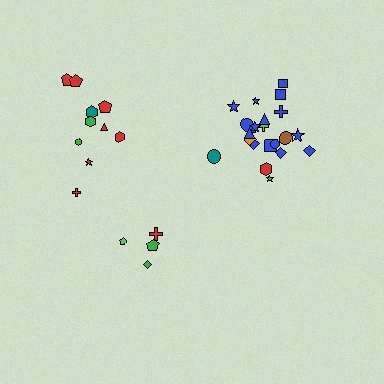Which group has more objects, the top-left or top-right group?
The top-right group.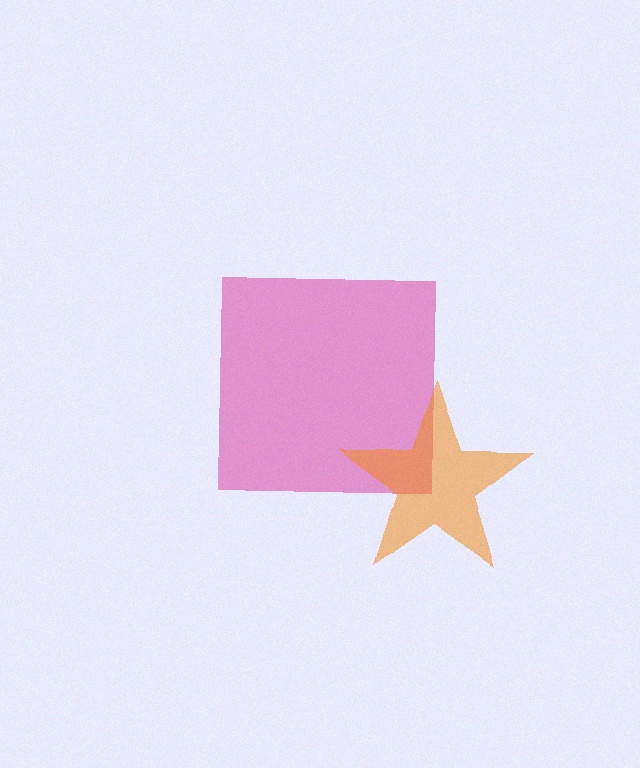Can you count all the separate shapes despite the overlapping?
Yes, there are 2 separate shapes.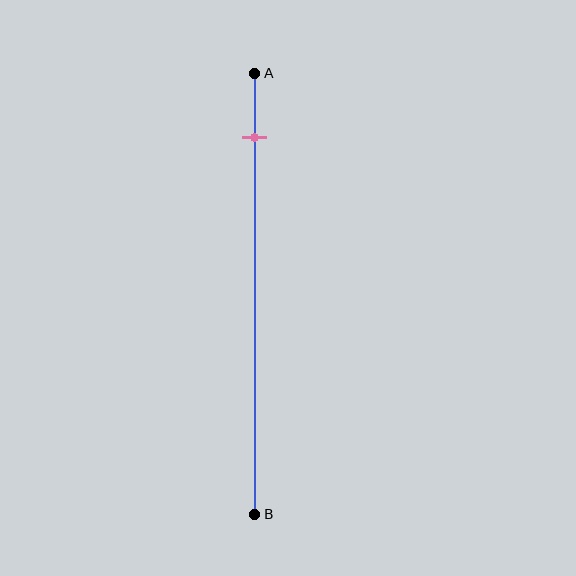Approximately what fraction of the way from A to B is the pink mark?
The pink mark is approximately 15% of the way from A to B.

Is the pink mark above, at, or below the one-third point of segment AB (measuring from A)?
The pink mark is above the one-third point of segment AB.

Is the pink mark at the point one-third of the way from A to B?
No, the mark is at about 15% from A, not at the 33% one-third point.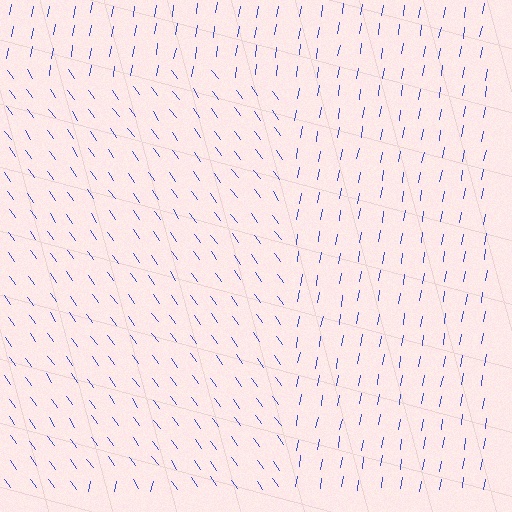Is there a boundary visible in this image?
Yes, there is a texture boundary formed by a change in line orientation.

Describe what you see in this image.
The image is filled with small blue line segments. A rectangle region in the image has lines oriented differently from the surrounding lines, creating a visible texture boundary.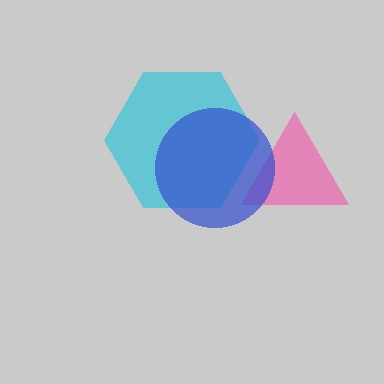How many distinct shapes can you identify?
There are 3 distinct shapes: a cyan hexagon, a pink triangle, a blue circle.